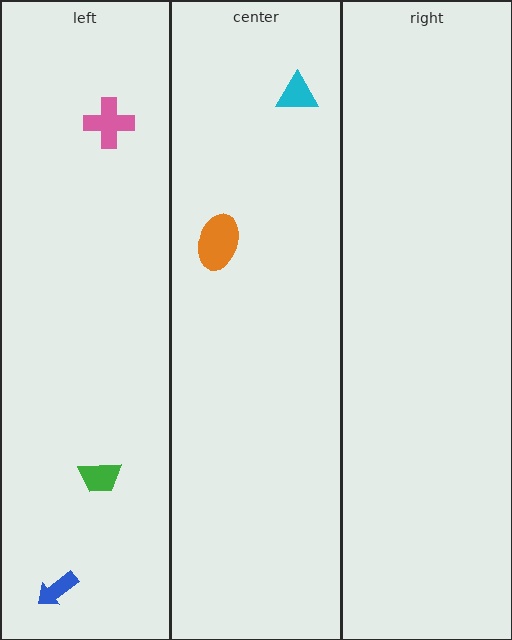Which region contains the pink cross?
The left region.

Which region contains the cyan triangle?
The center region.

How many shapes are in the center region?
2.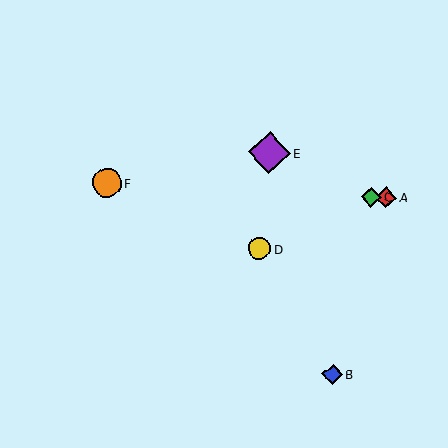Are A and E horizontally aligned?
No, A is at y≈198 and E is at y≈152.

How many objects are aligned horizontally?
3 objects (A, C, F) are aligned horizontally.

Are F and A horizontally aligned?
Yes, both are at y≈183.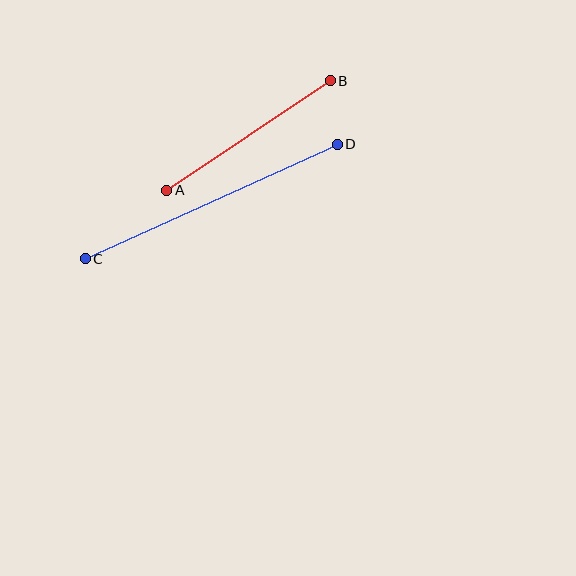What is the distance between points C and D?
The distance is approximately 277 pixels.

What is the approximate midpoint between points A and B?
The midpoint is at approximately (248, 136) pixels.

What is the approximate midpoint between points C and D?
The midpoint is at approximately (211, 201) pixels.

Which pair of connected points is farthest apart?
Points C and D are farthest apart.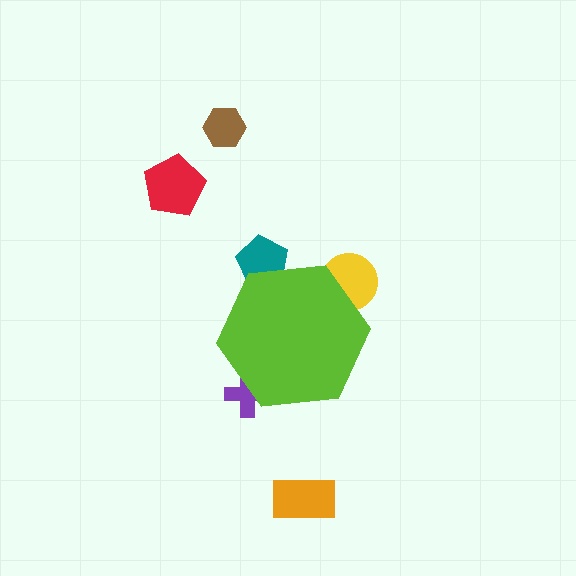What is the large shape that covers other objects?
A lime hexagon.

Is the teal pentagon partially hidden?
Yes, the teal pentagon is partially hidden behind the lime hexagon.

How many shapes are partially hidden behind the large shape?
3 shapes are partially hidden.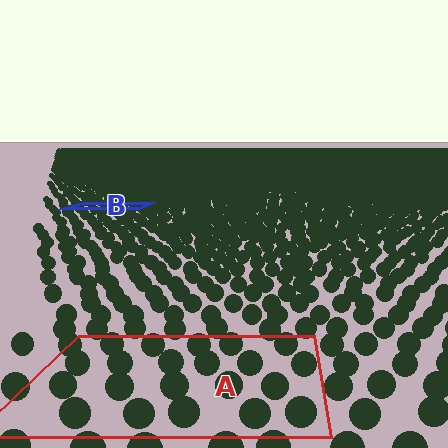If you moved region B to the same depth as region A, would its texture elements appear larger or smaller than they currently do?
They would appear larger. At a closer depth, the same texture elements are projected at a bigger on-screen size.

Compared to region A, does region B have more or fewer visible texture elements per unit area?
Region B has more texture elements per unit area — they are packed more densely because it is farther away.